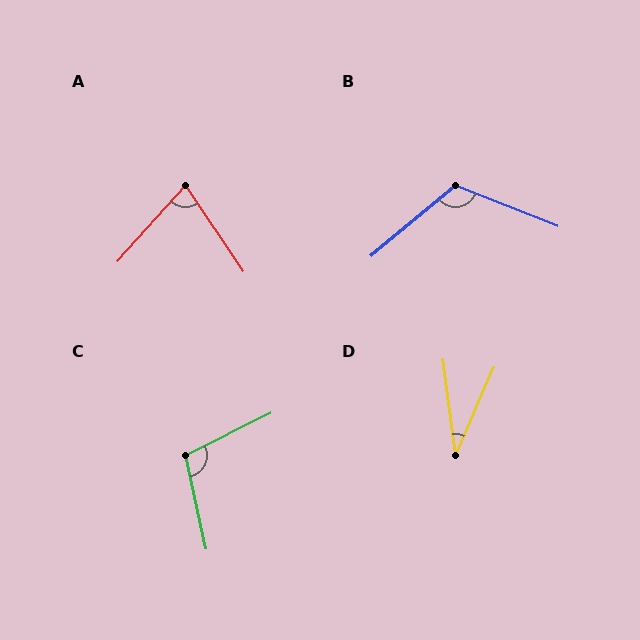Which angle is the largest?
B, at approximately 119 degrees.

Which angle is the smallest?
D, at approximately 31 degrees.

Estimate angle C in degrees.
Approximately 104 degrees.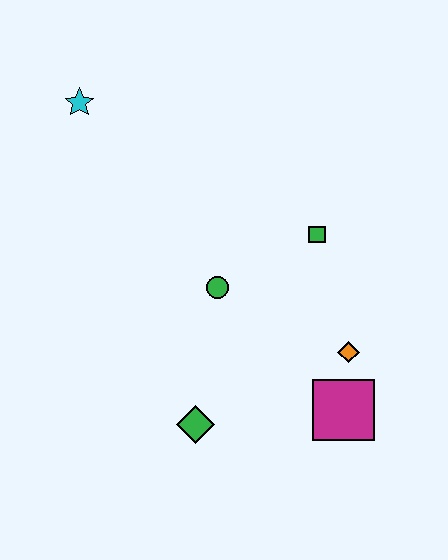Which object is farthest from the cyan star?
The magenta square is farthest from the cyan star.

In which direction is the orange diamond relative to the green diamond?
The orange diamond is to the right of the green diamond.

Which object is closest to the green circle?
The green square is closest to the green circle.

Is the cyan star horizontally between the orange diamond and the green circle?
No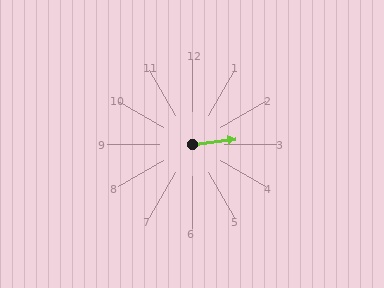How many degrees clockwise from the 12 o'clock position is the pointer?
Approximately 83 degrees.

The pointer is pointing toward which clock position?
Roughly 3 o'clock.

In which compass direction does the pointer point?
East.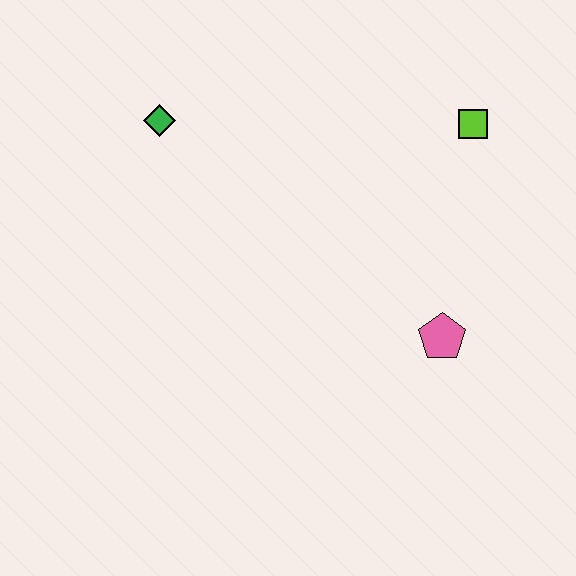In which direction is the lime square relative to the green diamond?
The lime square is to the right of the green diamond.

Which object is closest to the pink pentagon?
The lime square is closest to the pink pentagon.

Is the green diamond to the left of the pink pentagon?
Yes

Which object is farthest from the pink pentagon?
The green diamond is farthest from the pink pentagon.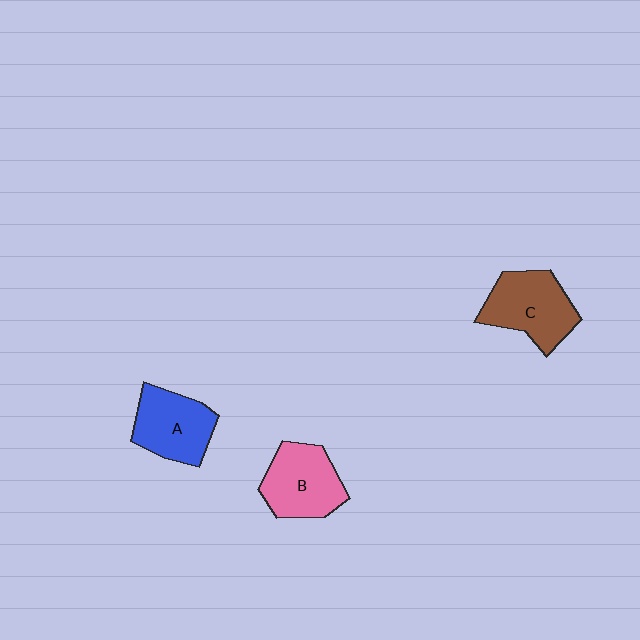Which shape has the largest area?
Shape C (brown).